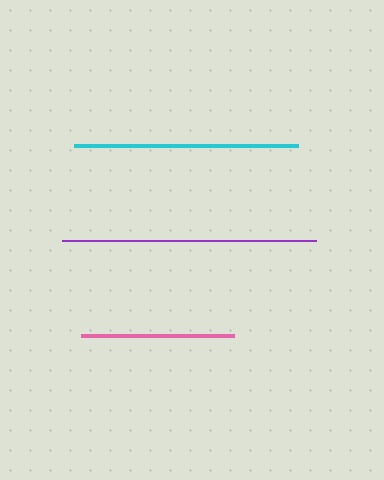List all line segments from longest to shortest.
From longest to shortest: purple, cyan, pink.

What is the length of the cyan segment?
The cyan segment is approximately 225 pixels long.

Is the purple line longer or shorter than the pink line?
The purple line is longer than the pink line.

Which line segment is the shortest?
The pink line is the shortest at approximately 153 pixels.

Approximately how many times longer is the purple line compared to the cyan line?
The purple line is approximately 1.1 times the length of the cyan line.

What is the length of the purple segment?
The purple segment is approximately 254 pixels long.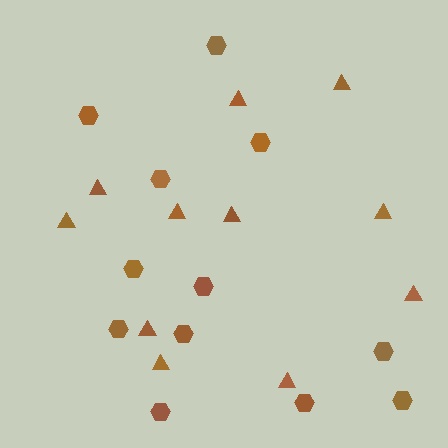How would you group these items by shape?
There are 2 groups: one group of triangles (11) and one group of hexagons (12).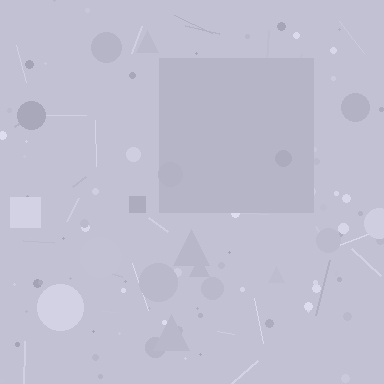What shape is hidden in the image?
A square is hidden in the image.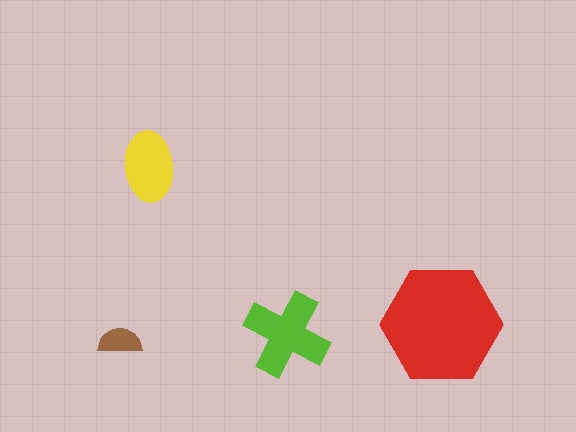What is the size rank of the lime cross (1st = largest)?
2nd.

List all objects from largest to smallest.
The red hexagon, the lime cross, the yellow ellipse, the brown semicircle.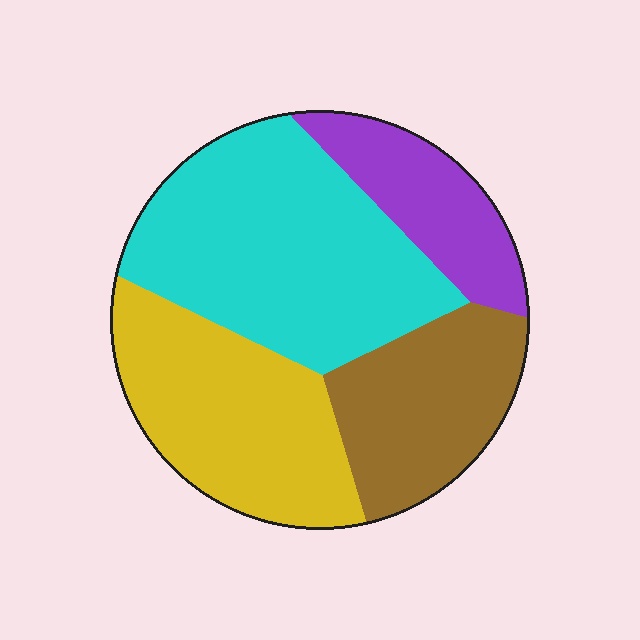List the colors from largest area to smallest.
From largest to smallest: cyan, yellow, brown, purple.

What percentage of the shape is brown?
Brown covers about 20% of the shape.